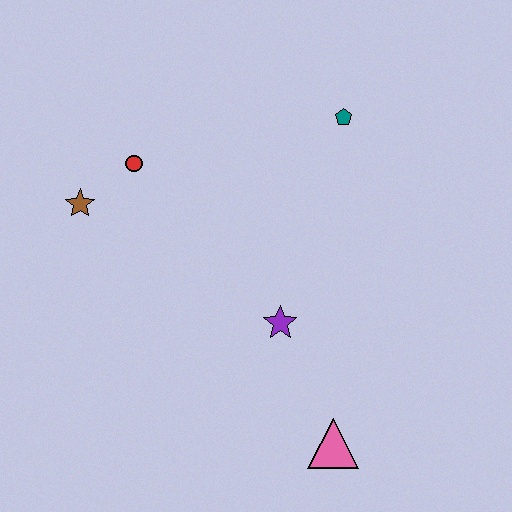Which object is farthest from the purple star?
The brown star is farthest from the purple star.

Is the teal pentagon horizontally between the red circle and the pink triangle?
No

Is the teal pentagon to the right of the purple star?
Yes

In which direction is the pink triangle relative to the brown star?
The pink triangle is to the right of the brown star.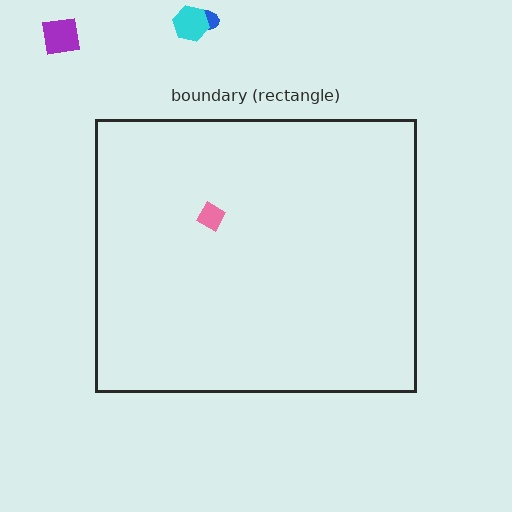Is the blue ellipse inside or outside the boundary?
Outside.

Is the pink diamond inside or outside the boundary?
Inside.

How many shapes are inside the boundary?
1 inside, 3 outside.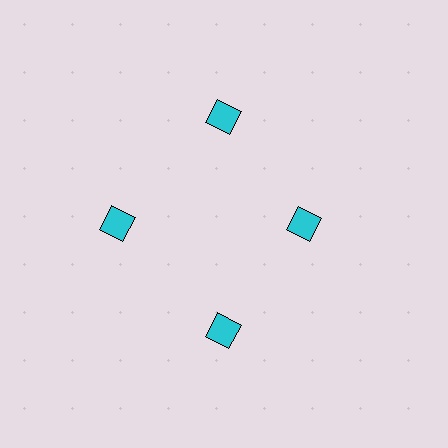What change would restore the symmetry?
The symmetry would be restored by moving it outward, back onto the ring so that all 4 diamonds sit at equal angles and equal distance from the center.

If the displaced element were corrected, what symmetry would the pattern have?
It would have 4-fold rotational symmetry — the pattern would map onto itself every 90 degrees.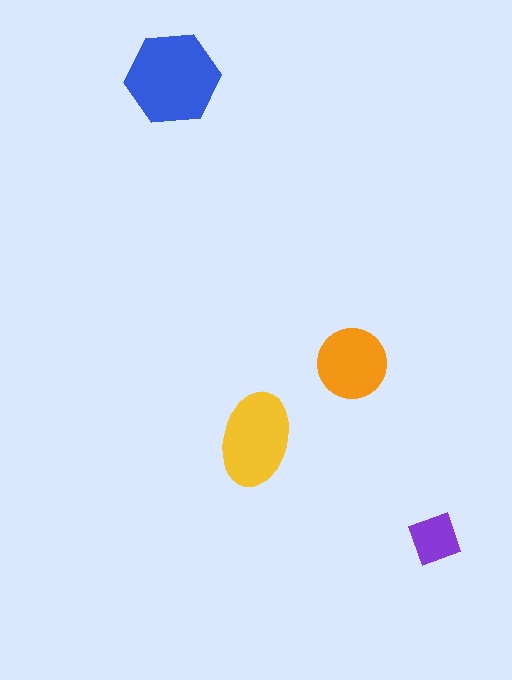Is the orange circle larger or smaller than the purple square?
Larger.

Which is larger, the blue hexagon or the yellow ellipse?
The blue hexagon.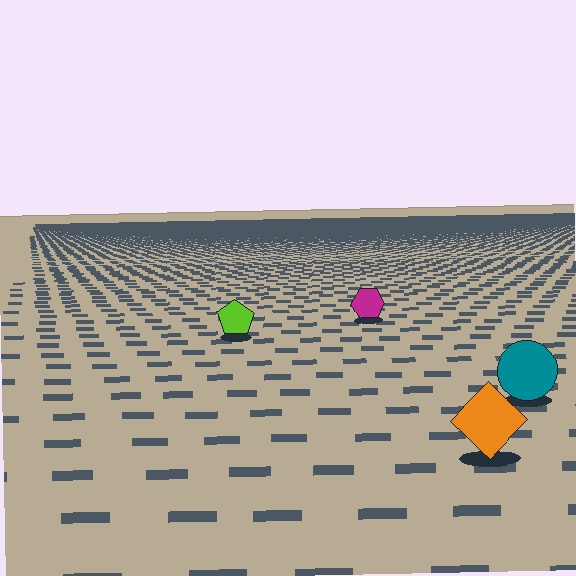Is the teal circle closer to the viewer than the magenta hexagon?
Yes. The teal circle is closer — you can tell from the texture gradient: the ground texture is coarser near it.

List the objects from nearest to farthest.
From nearest to farthest: the orange diamond, the teal circle, the lime pentagon, the magenta hexagon.